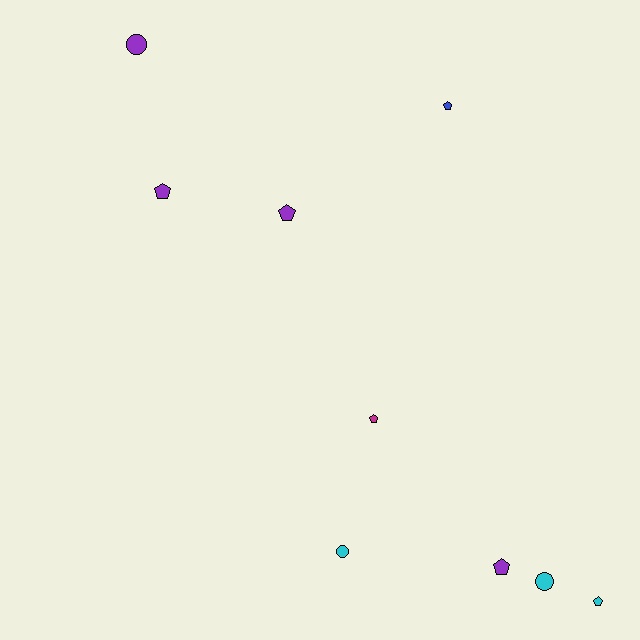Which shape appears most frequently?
Pentagon, with 6 objects.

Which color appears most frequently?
Purple, with 4 objects.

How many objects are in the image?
There are 9 objects.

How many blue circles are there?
There are no blue circles.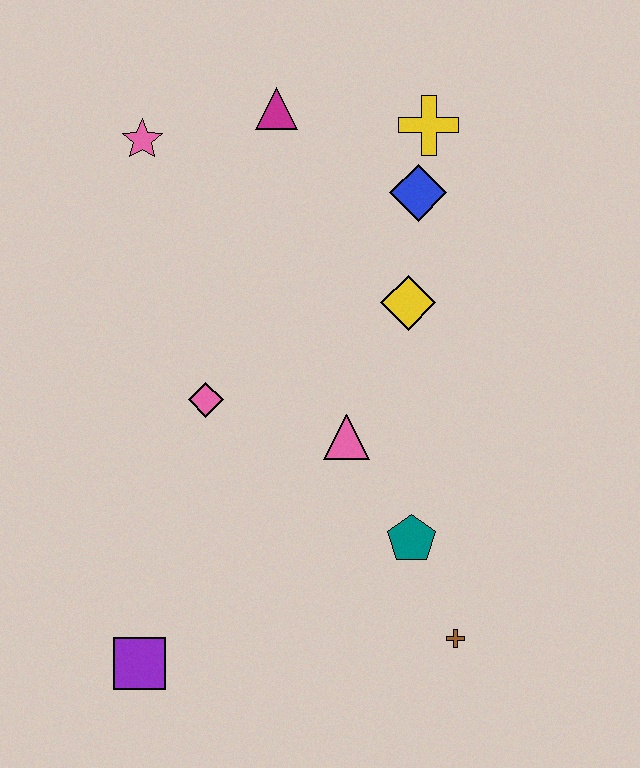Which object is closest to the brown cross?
The teal pentagon is closest to the brown cross.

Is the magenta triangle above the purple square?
Yes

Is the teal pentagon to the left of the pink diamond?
No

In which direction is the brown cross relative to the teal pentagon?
The brown cross is below the teal pentagon.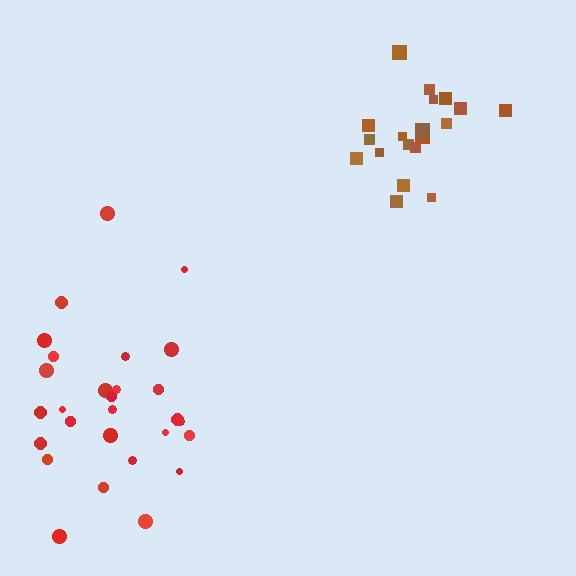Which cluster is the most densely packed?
Brown.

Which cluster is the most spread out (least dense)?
Red.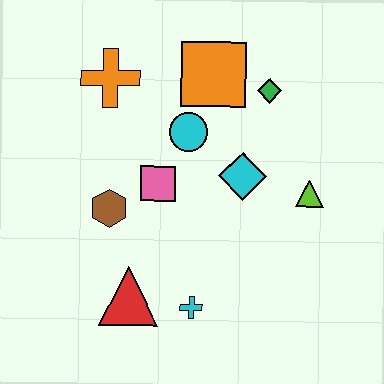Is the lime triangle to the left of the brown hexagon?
No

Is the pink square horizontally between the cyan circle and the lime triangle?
No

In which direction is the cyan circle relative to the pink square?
The cyan circle is above the pink square.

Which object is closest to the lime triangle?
The cyan diamond is closest to the lime triangle.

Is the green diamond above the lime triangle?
Yes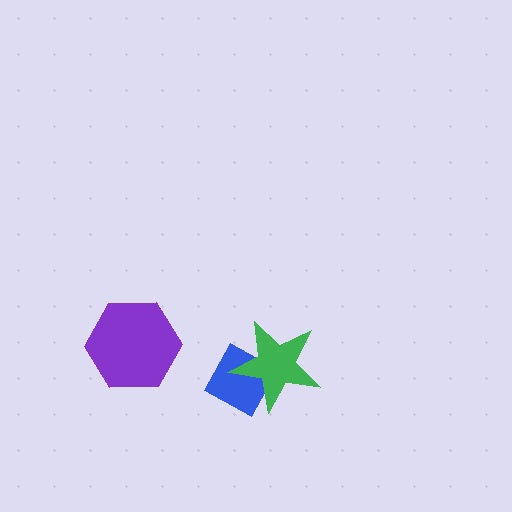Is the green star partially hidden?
No, no other shape covers it.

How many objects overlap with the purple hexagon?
0 objects overlap with the purple hexagon.